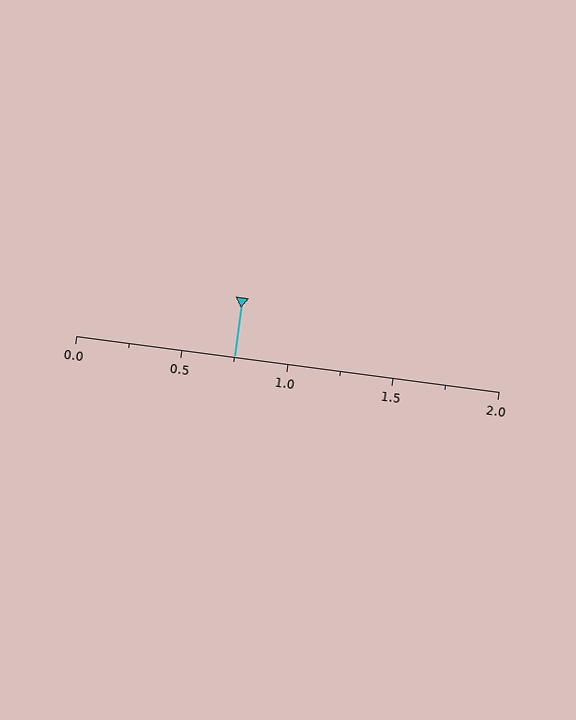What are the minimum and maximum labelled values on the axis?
The axis runs from 0.0 to 2.0.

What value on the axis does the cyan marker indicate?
The marker indicates approximately 0.75.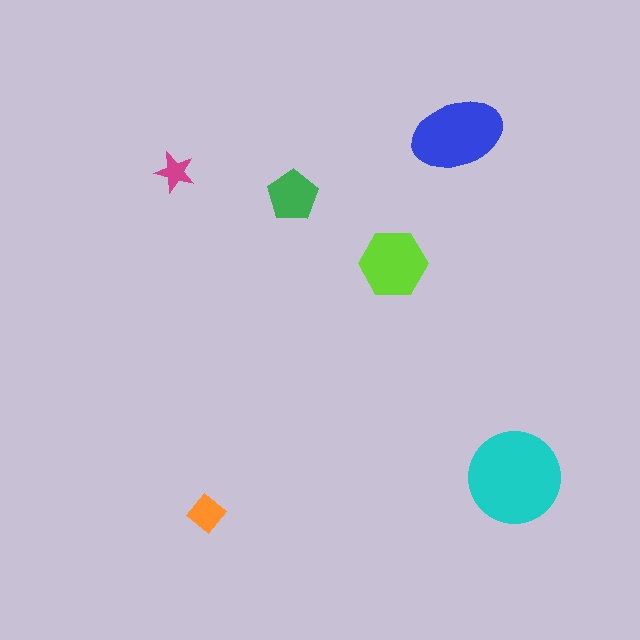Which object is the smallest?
The magenta star.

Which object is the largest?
The cyan circle.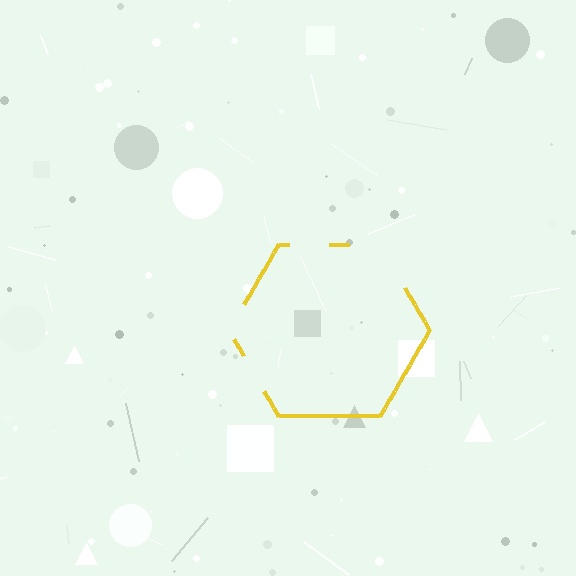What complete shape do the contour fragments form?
The contour fragments form a hexagon.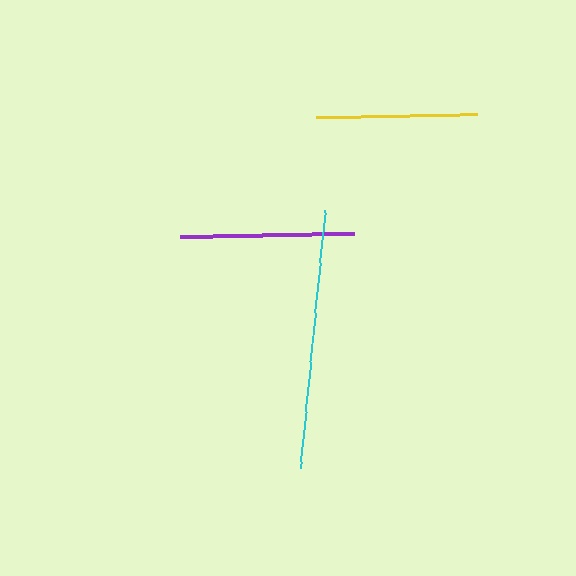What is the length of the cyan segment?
The cyan segment is approximately 258 pixels long.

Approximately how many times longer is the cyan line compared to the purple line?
The cyan line is approximately 1.5 times the length of the purple line.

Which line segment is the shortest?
The yellow line is the shortest at approximately 161 pixels.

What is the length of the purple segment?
The purple segment is approximately 174 pixels long.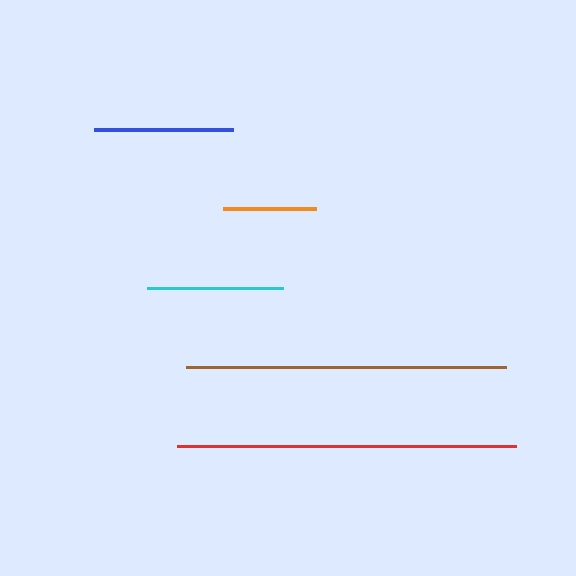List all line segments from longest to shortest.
From longest to shortest: red, brown, blue, cyan, orange.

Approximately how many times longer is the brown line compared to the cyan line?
The brown line is approximately 2.3 times the length of the cyan line.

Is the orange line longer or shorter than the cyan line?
The cyan line is longer than the orange line.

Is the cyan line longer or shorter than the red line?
The red line is longer than the cyan line.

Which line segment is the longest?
The red line is the longest at approximately 339 pixels.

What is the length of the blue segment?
The blue segment is approximately 139 pixels long.